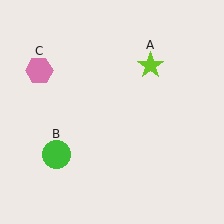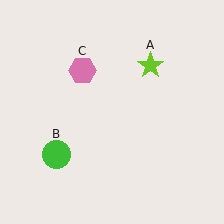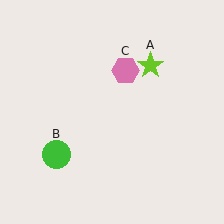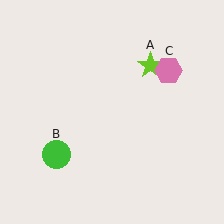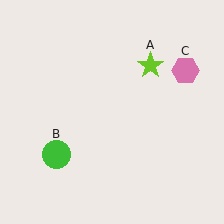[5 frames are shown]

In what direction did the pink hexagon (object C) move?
The pink hexagon (object C) moved right.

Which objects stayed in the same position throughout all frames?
Lime star (object A) and green circle (object B) remained stationary.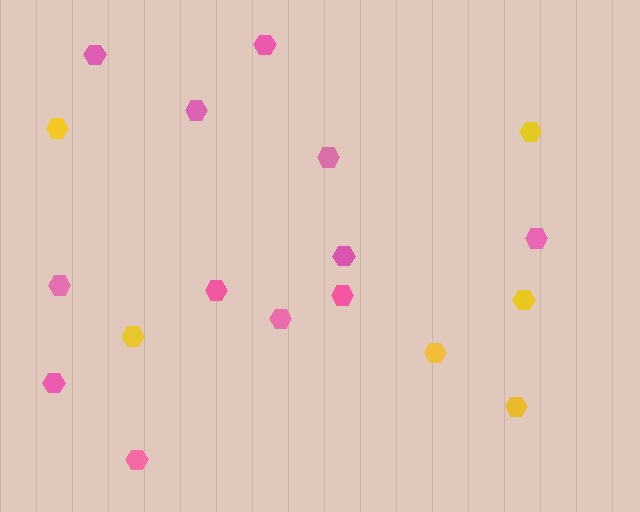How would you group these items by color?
There are 2 groups: one group of pink hexagons (12) and one group of yellow hexagons (6).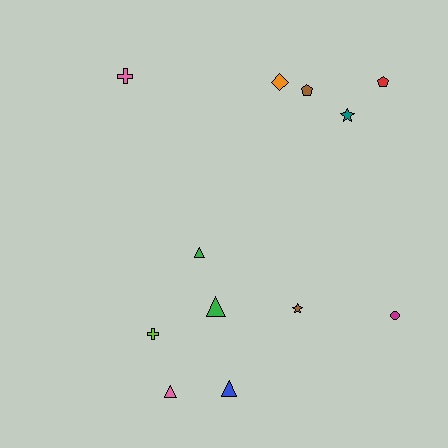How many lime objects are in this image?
There is 1 lime object.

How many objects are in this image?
There are 12 objects.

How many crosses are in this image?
There are 2 crosses.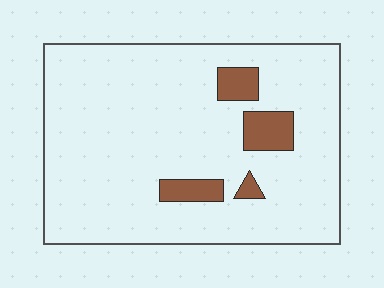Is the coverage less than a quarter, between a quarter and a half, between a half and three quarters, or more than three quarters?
Less than a quarter.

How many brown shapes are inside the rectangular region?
4.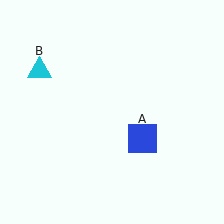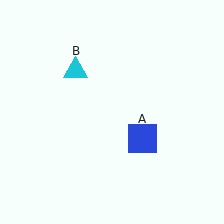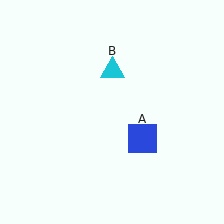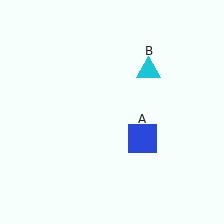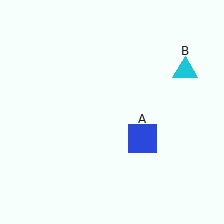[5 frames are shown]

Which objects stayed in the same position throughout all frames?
Blue square (object A) remained stationary.